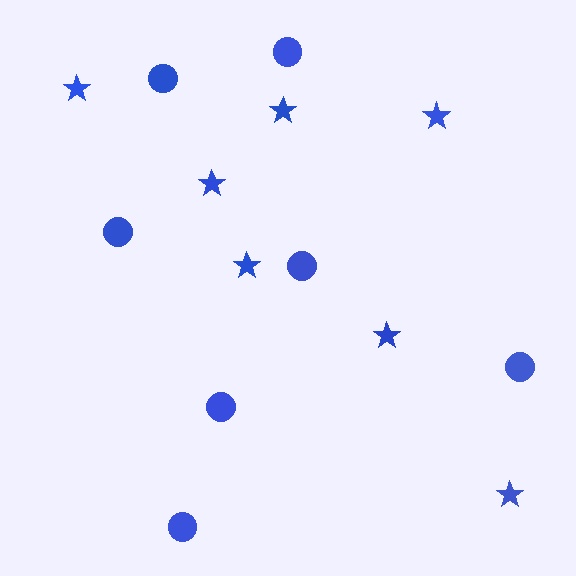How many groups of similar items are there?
There are 2 groups: one group of circles (7) and one group of stars (7).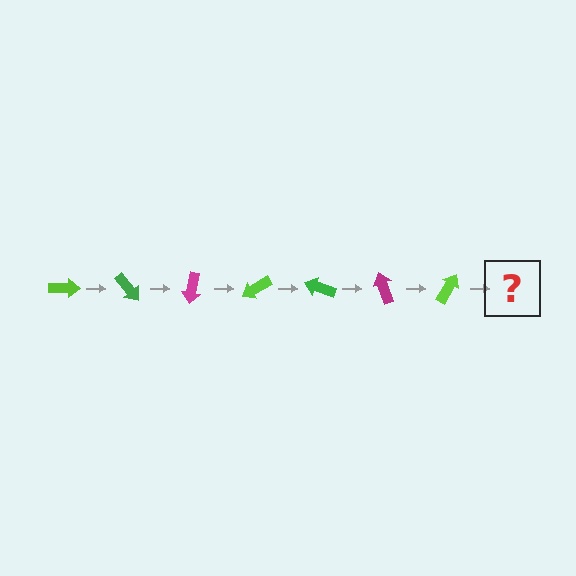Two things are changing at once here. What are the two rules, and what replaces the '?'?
The two rules are that it rotates 50 degrees each step and the color cycles through lime, green, and magenta. The '?' should be a green arrow, rotated 350 degrees from the start.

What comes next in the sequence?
The next element should be a green arrow, rotated 350 degrees from the start.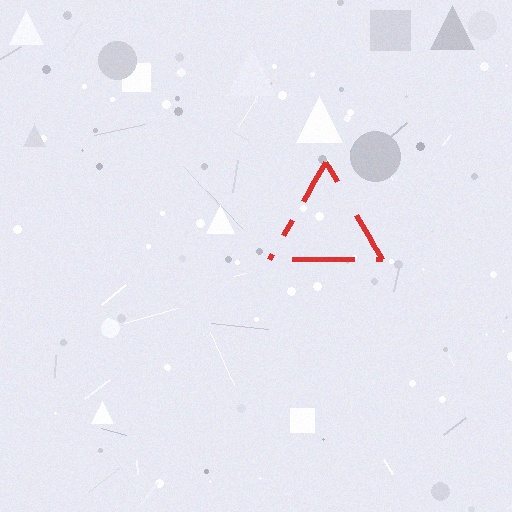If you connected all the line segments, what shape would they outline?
They would outline a triangle.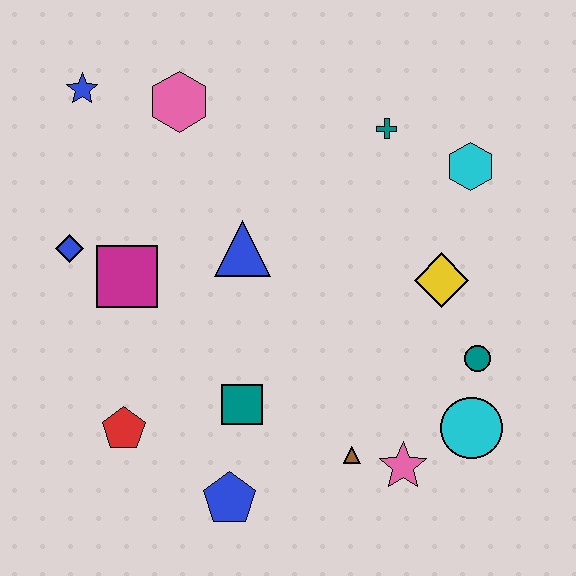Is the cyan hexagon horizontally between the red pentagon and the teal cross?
No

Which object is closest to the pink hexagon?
The blue star is closest to the pink hexagon.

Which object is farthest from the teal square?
The blue star is farthest from the teal square.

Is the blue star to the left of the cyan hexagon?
Yes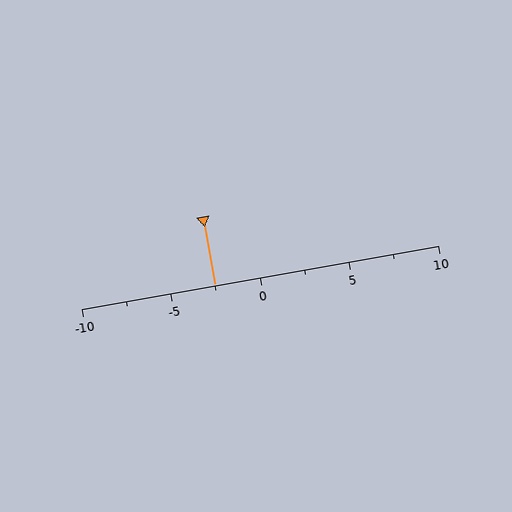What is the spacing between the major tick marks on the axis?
The major ticks are spaced 5 apart.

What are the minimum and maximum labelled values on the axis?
The axis runs from -10 to 10.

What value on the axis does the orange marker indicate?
The marker indicates approximately -2.5.